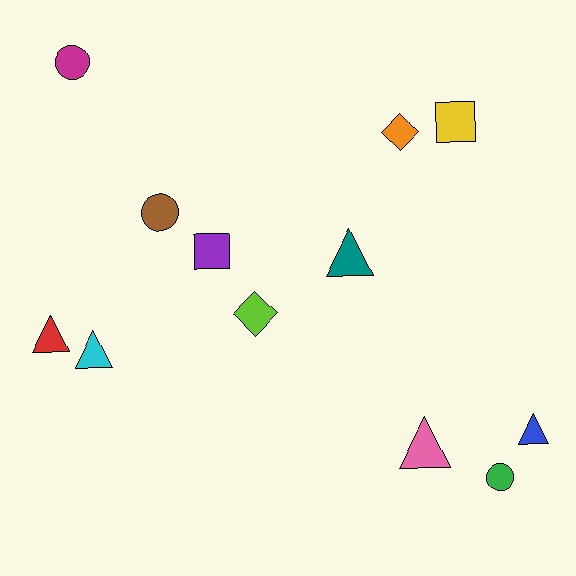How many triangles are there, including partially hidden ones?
There are 5 triangles.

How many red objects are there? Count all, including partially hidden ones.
There is 1 red object.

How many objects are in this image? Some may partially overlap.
There are 12 objects.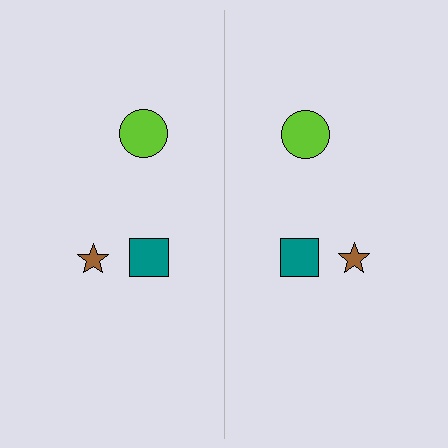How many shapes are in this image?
There are 6 shapes in this image.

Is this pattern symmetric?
Yes, this pattern has bilateral (reflection) symmetry.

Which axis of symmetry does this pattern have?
The pattern has a vertical axis of symmetry running through the center of the image.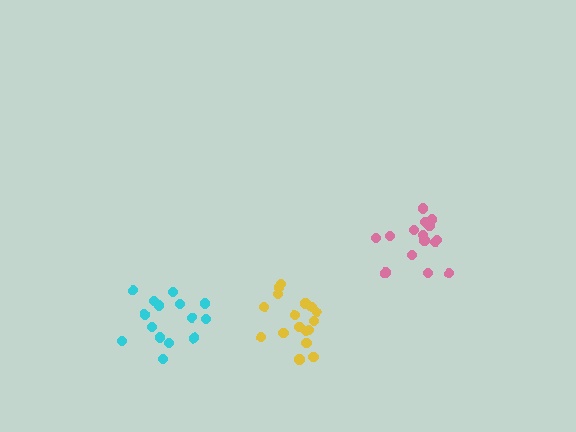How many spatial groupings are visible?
There are 3 spatial groupings.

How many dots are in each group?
Group 1: 16 dots, Group 2: 15 dots, Group 3: 17 dots (48 total).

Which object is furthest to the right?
The pink cluster is rightmost.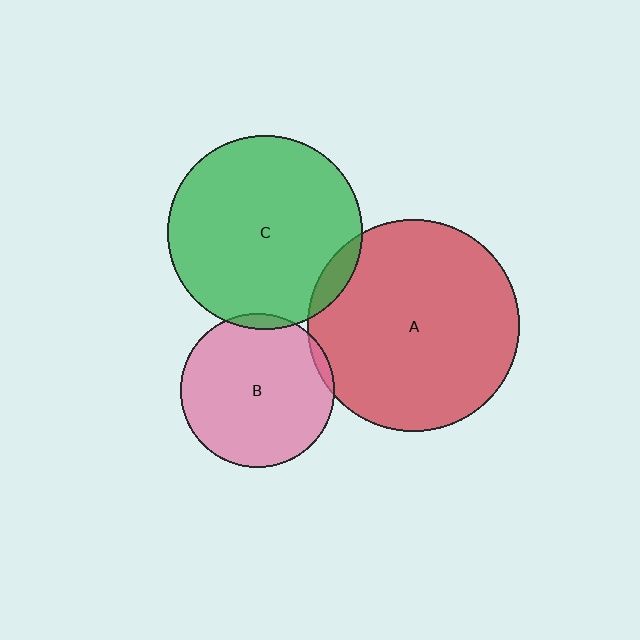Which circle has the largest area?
Circle A (red).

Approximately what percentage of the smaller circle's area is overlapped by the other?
Approximately 5%.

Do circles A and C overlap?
Yes.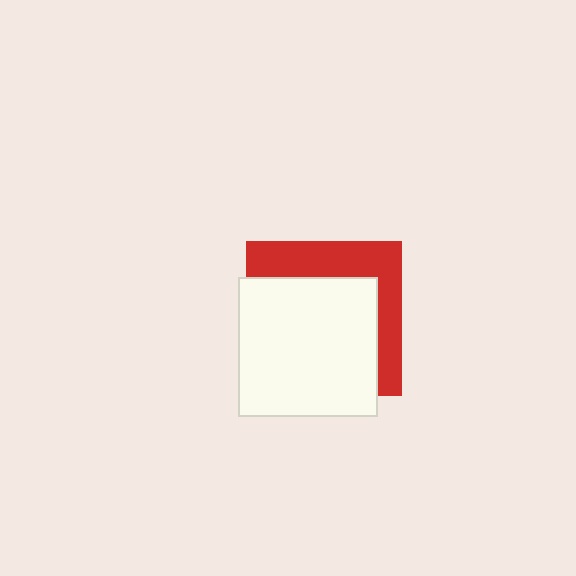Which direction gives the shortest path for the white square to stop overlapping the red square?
Moving toward the lower-left gives the shortest separation.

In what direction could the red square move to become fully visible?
The red square could move toward the upper-right. That would shift it out from behind the white square entirely.